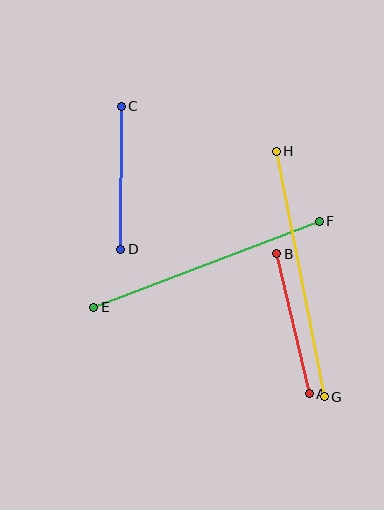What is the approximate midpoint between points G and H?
The midpoint is at approximately (300, 274) pixels.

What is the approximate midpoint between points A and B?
The midpoint is at approximately (293, 324) pixels.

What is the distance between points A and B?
The distance is approximately 144 pixels.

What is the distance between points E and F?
The distance is approximately 241 pixels.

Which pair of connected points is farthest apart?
Points G and H are farthest apart.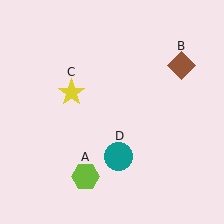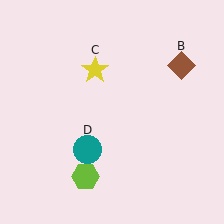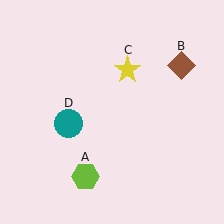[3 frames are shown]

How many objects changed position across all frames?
2 objects changed position: yellow star (object C), teal circle (object D).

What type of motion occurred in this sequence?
The yellow star (object C), teal circle (object D) rotated clockwise around the center of the scene.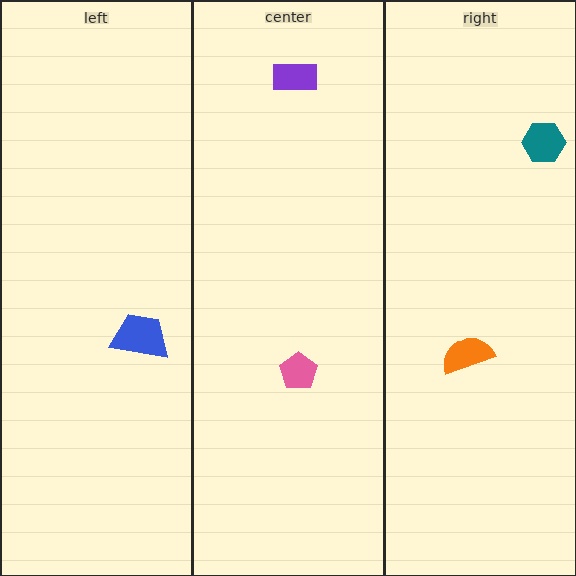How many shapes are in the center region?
2.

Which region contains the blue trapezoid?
The left region.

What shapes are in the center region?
The purple rectangle, the pink pentagon.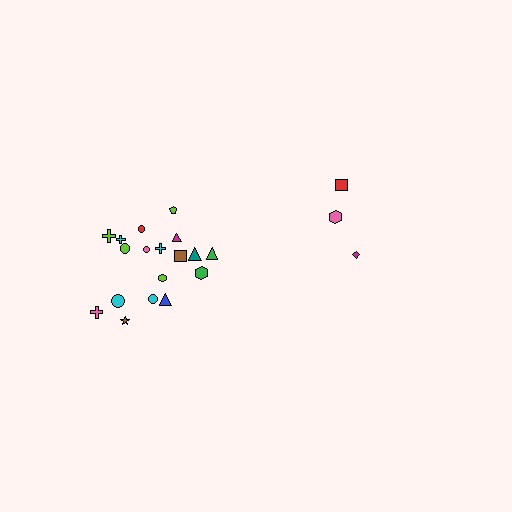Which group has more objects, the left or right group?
The left group.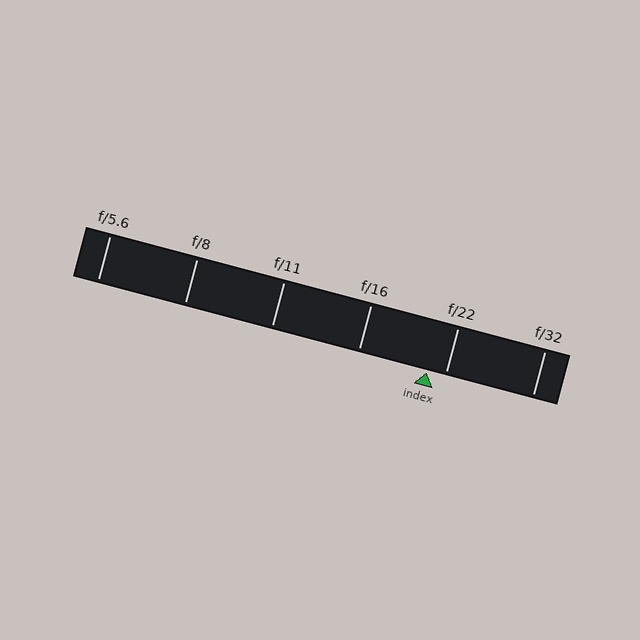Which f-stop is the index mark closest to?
The index mark is closest to f/22.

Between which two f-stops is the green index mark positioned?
The index mark is between f/16 and f/22.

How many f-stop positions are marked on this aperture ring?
There are 6 f-stop positions marked.